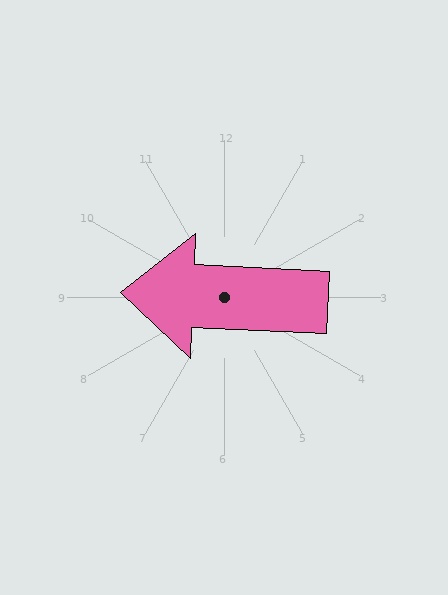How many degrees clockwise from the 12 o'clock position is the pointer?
Approximately 273 degrees.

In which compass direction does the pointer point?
West.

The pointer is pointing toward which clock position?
Roughly 9 o'clock.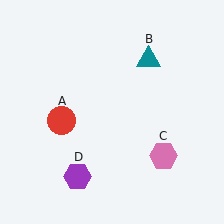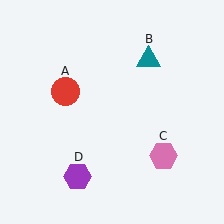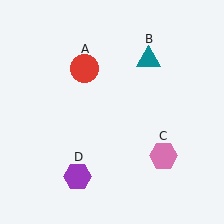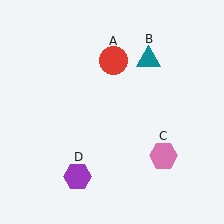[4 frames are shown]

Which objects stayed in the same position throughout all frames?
Teal triangle (object B) and pink hexagon (object C) and purple hexagon (object D) remained stationary.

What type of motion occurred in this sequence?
The red circle (object A) rotated clockwise around the center of the scene.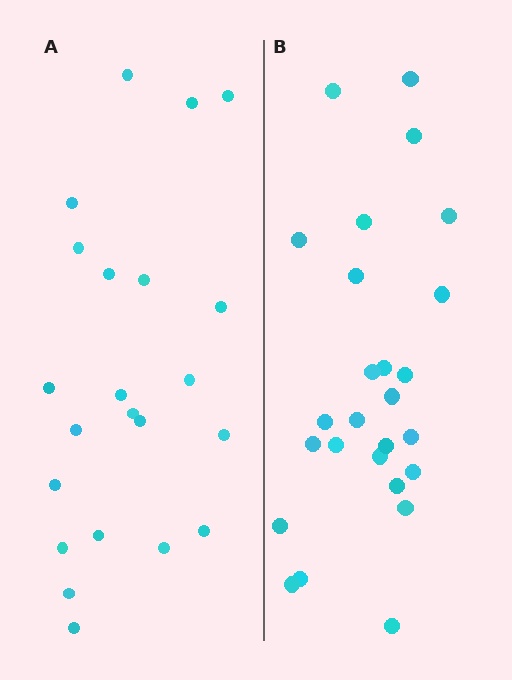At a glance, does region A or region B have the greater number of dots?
Region B (the right region) has more dots.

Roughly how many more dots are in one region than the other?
Region B has about 4 more dots than region A.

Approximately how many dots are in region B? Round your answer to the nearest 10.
About 30 dots. (The exact count is 26, which rounds to 30.)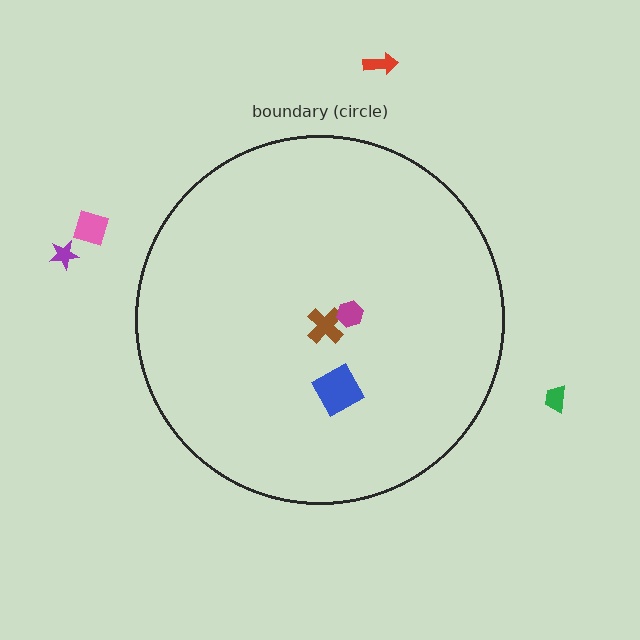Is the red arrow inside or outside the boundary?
Outside.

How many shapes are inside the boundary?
3 inside, 4 outside.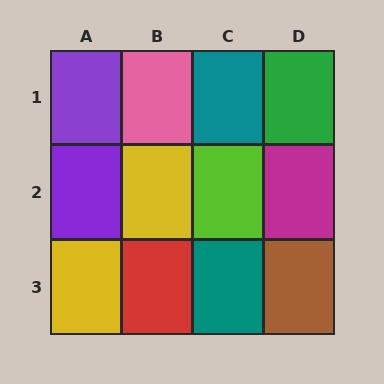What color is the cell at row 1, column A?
Purple.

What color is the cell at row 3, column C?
Teal.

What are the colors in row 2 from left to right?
Purple, yellow, lime, magenta.